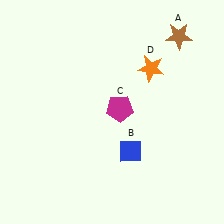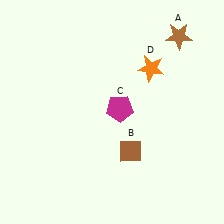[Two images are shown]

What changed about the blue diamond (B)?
In Image 1, B is blue. In Image 2, it changed to brown.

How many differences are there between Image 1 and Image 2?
There is 1 difference between the two images.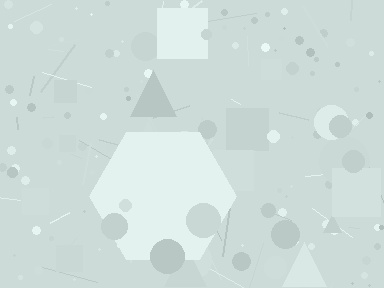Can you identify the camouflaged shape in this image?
The camouflaged shape is a hexagon.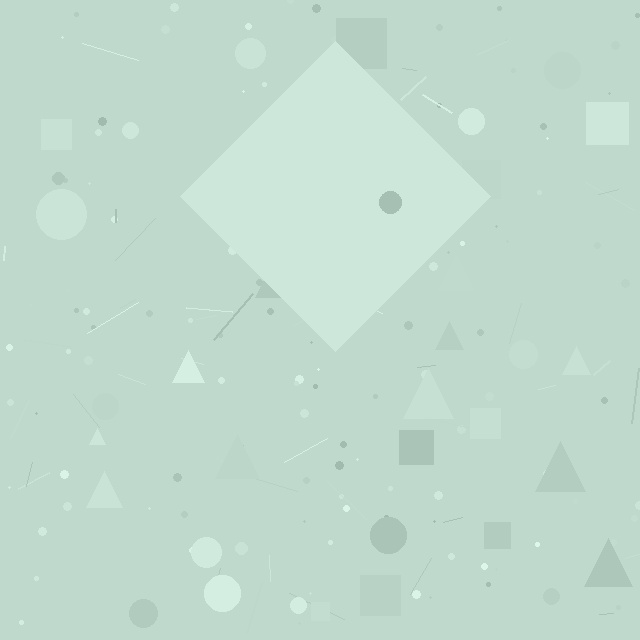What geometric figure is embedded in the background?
A diamond is embedded in the background.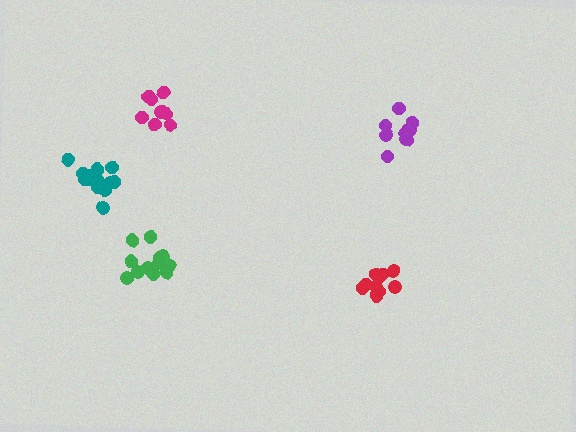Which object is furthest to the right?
The purple cluster is rightmost.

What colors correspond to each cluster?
The clusters are colored: green, teal, red, purple, magenta.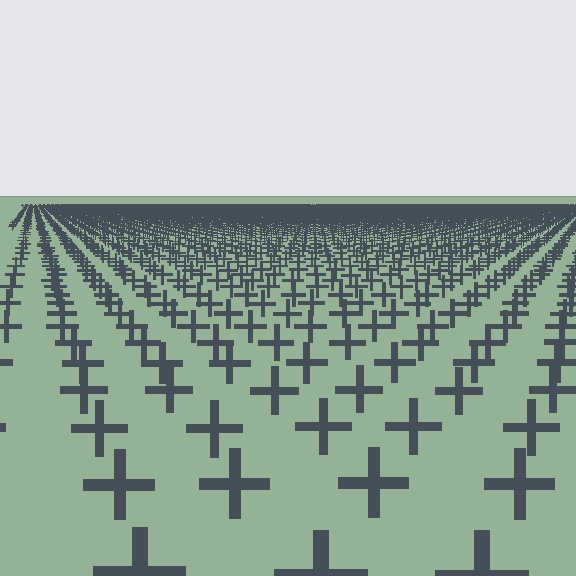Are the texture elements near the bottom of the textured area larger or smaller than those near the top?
Larger. Near the bottom, elements are closer to the viewer and appear at a bigger on-screen size.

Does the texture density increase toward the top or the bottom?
Density increases toward the top.